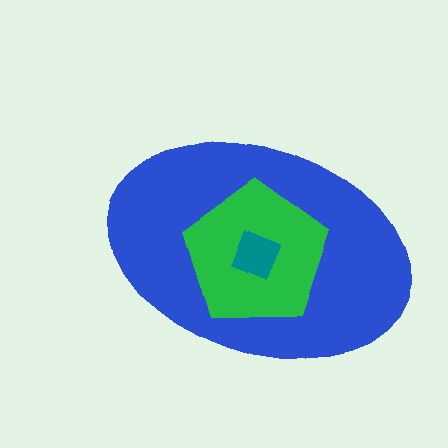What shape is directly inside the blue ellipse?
The green pentagon.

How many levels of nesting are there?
3.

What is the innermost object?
The teal square.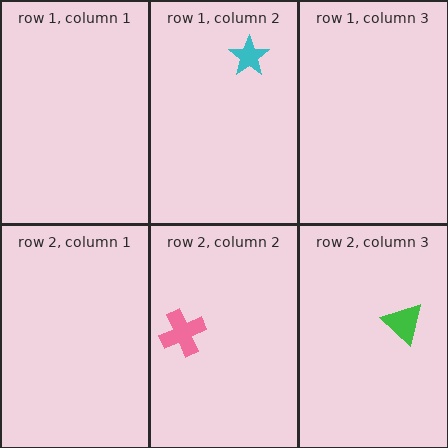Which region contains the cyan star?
The row 1, column 2 region.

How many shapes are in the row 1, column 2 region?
1.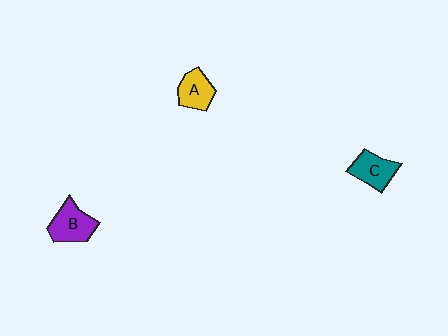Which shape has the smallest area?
Shape A (yellow).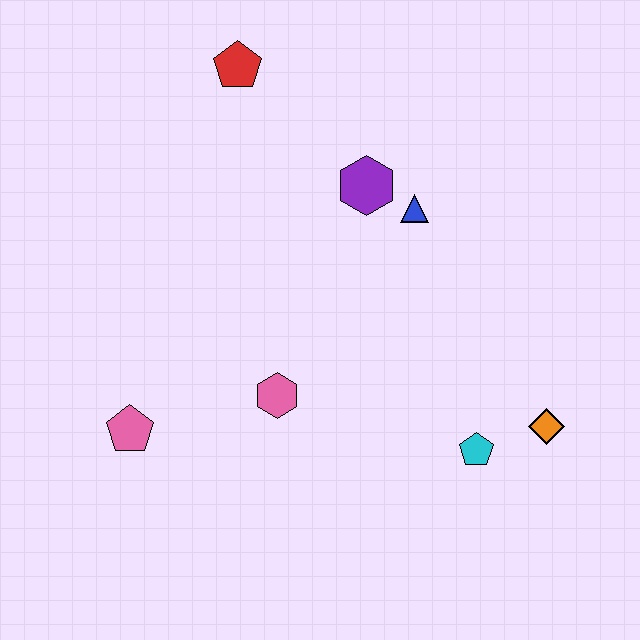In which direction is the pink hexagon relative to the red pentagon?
The pink hexagon is below the red pentagon.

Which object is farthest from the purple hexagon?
The pink pentagon is farthest from the purple hexagon.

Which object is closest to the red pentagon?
The purple hexagon is closest to the red pentagon.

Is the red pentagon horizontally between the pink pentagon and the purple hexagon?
Yes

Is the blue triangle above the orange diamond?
Yes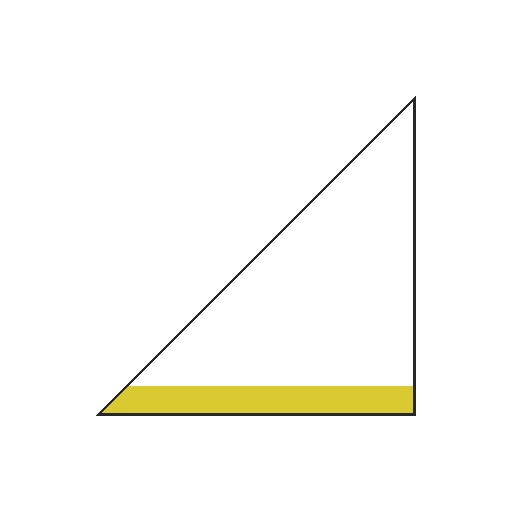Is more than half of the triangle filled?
No.